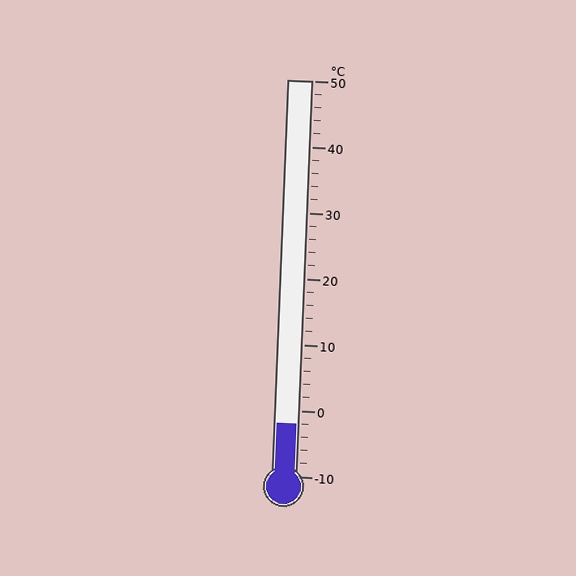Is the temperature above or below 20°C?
The temperature is below 20°C.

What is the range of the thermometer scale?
The thermometer scale ranges from -10°C to 50°C.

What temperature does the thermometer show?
The thermometer shows approximately -2°C.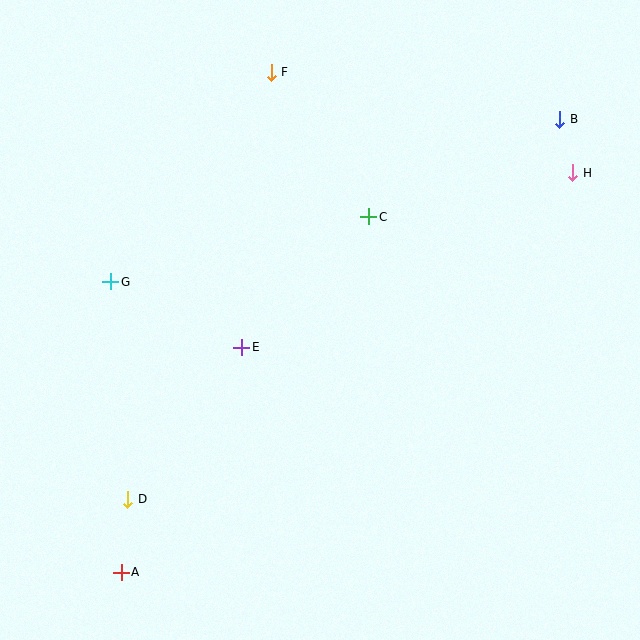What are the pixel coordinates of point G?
Point G is at (111, 282).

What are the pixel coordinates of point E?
Point E is at (242, 347).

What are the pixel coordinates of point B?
Point B is at (560, 119).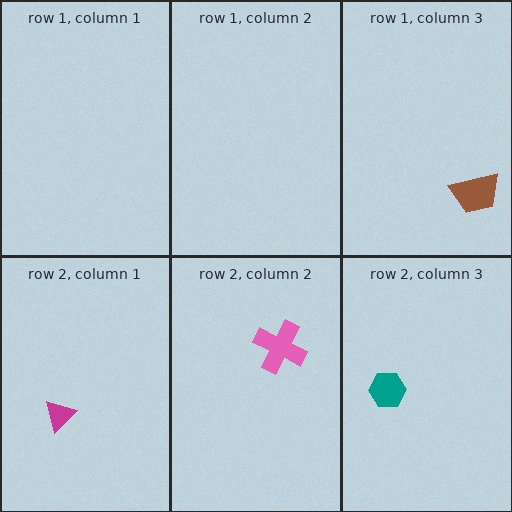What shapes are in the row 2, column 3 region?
The teal hexagon.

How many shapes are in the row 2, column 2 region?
1.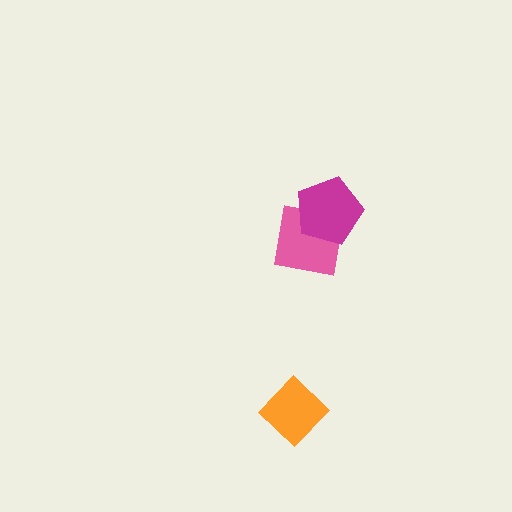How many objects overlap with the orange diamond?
0 objects overlap with the orange diamond.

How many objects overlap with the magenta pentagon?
1 object overlaps with the magenta pentagon.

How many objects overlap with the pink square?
1 object overlaps with the pink square.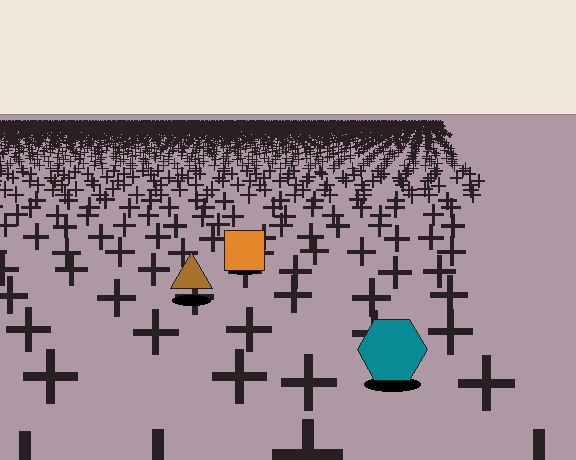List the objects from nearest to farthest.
From nearest to farthest: the teal hexagon, the brown triangle, the orange square.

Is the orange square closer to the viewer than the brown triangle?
No. The brown triangle is closer — you can tell from the texture gradient: the ground texture is coarser near it.